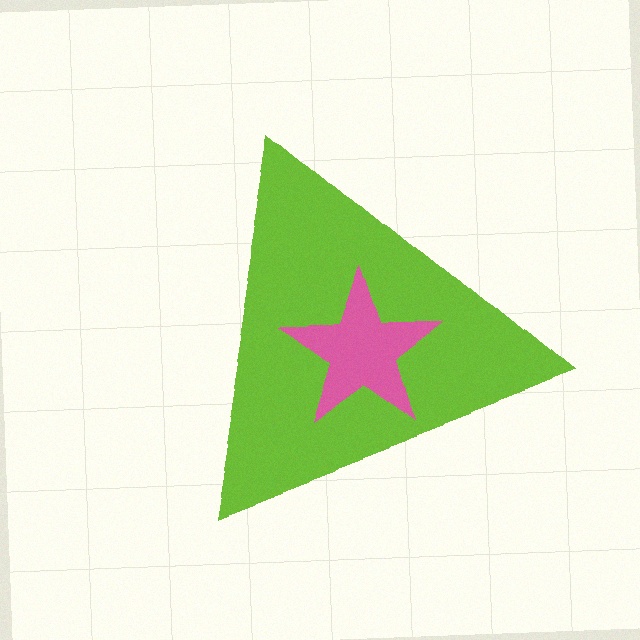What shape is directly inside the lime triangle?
The pink star.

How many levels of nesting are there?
2.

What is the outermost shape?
The lime triangle.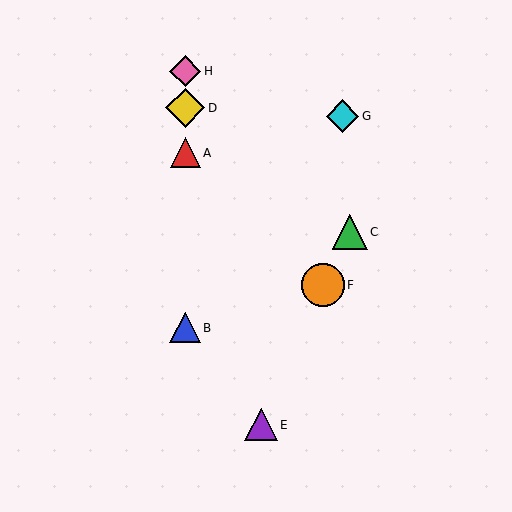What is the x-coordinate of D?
Object D is at x≈185.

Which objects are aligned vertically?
Objects A, B, D, H are aligned vertically.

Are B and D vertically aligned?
Yes, both are at x≈185.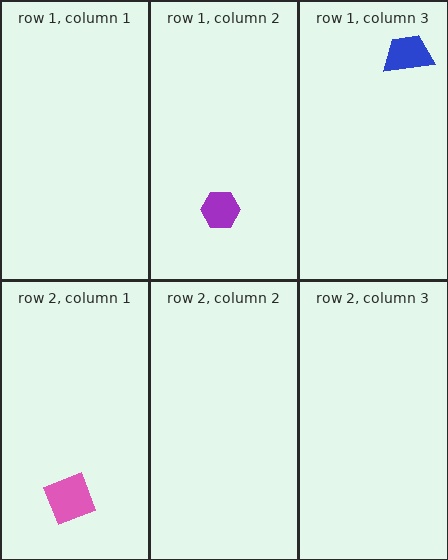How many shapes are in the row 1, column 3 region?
1.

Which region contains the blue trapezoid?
The row 1, column 3 region.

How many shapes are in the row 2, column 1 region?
1.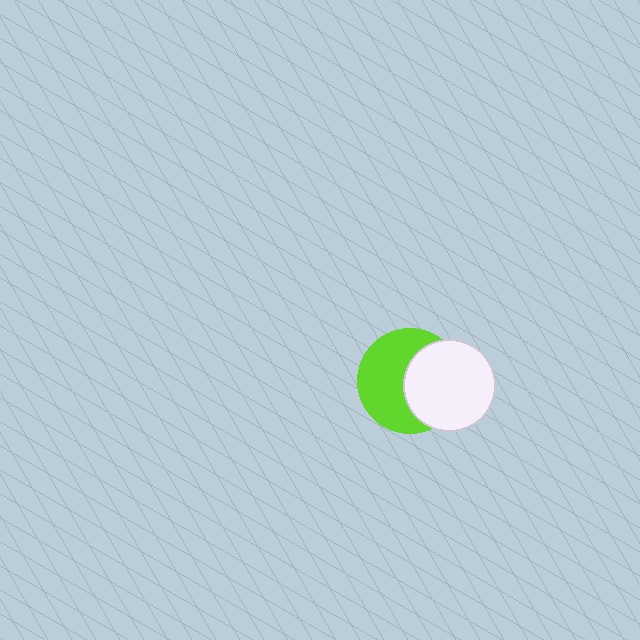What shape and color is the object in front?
The object in front is a white circle.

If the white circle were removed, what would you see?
You would see the complete lime circle.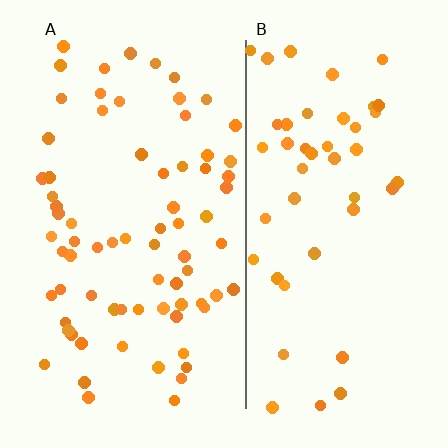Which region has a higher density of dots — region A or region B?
A (the left).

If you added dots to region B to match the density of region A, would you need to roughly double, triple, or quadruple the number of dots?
Approximately double.